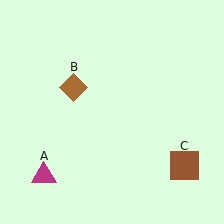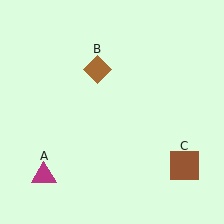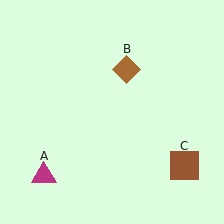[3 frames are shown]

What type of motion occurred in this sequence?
The brown diamond (object B) rotated clockwise around the center of the scene.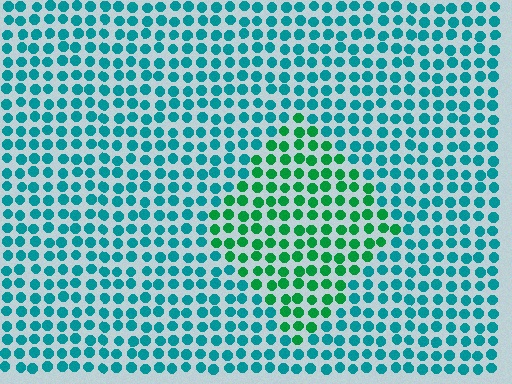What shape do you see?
I see a diamond.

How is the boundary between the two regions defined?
The boundary is defined purely by a slight shift in hue (about 40 degrees). Spacing, size, and orientation are identical on both sides.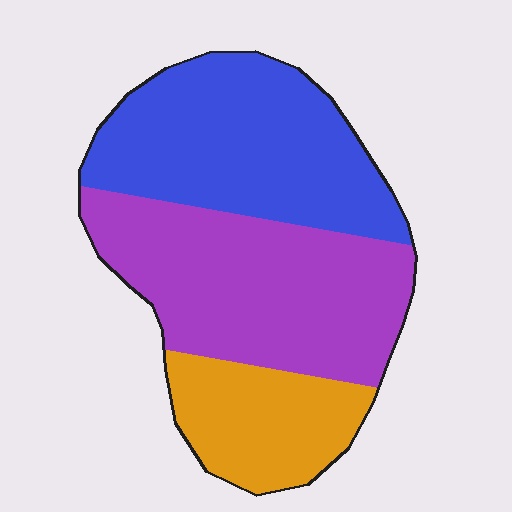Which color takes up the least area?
Orange, at roughly 20%.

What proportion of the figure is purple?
Purple takes up between a third and a half of the figure.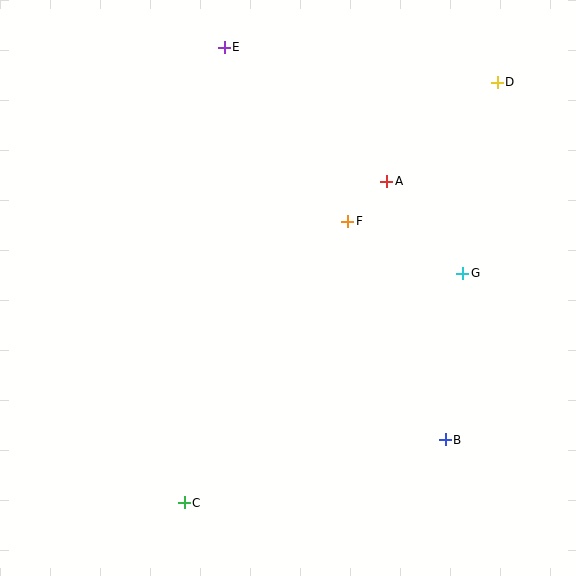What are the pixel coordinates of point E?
Point E is at (224, 47).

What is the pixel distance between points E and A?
The distance between E and A is 211 pixels.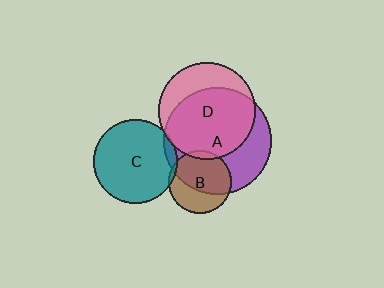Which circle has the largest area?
Circle A (purple).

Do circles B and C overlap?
Yes.